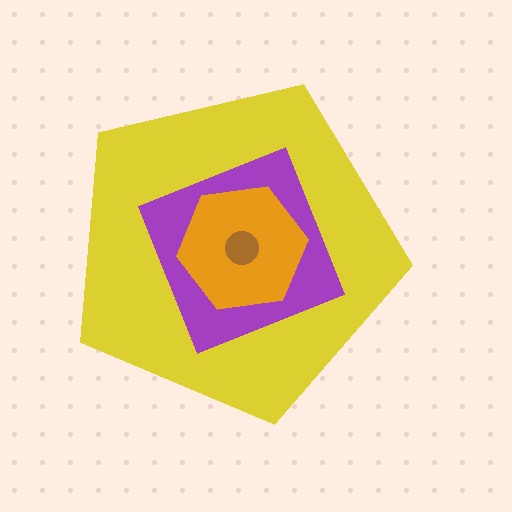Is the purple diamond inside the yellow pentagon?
Yes.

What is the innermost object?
The brown circle.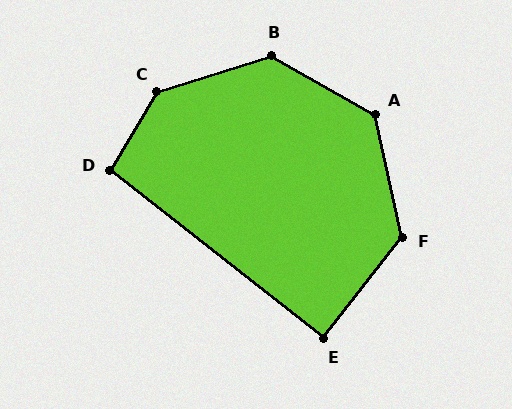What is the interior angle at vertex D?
Approximately 97 degrees (obtuse).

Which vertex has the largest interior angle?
C, at approximately 139 degrees.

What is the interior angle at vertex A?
Approximately 132 degrees (obtuse).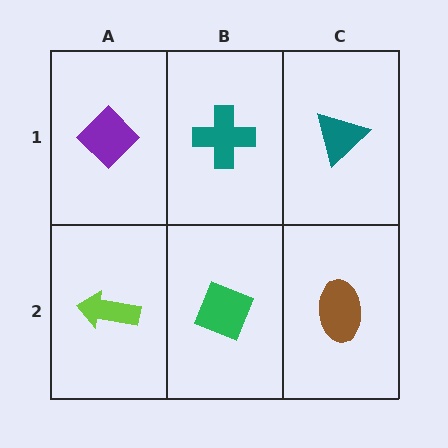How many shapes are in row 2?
3 shapes.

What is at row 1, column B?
A teal cross.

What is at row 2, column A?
A lime arrow.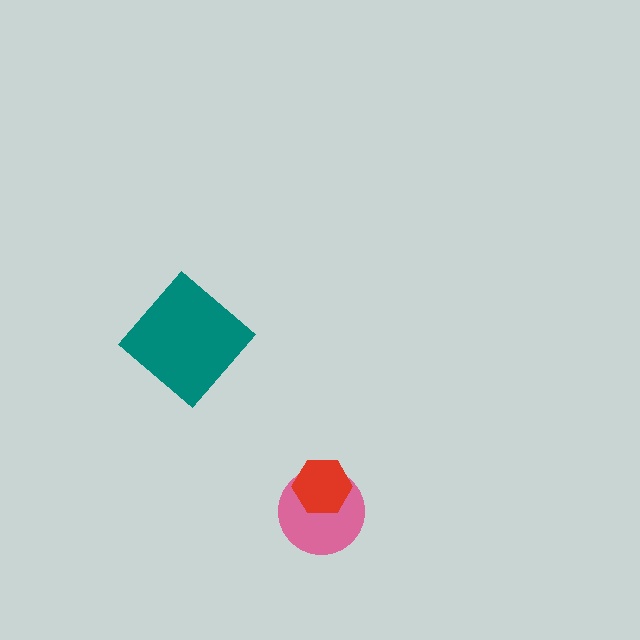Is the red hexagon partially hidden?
No, no other shape covers it.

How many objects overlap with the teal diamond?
0 objects overlap with the teal diamond.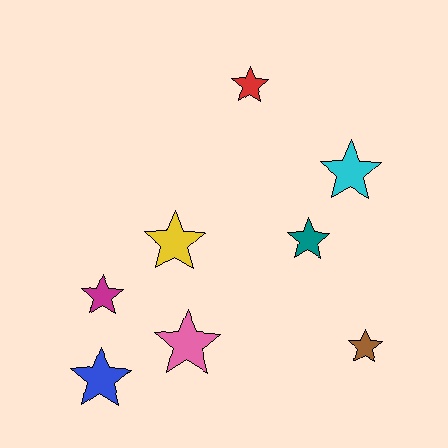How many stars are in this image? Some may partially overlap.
There are 8 stars.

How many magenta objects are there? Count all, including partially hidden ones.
There is 1 magenta object.